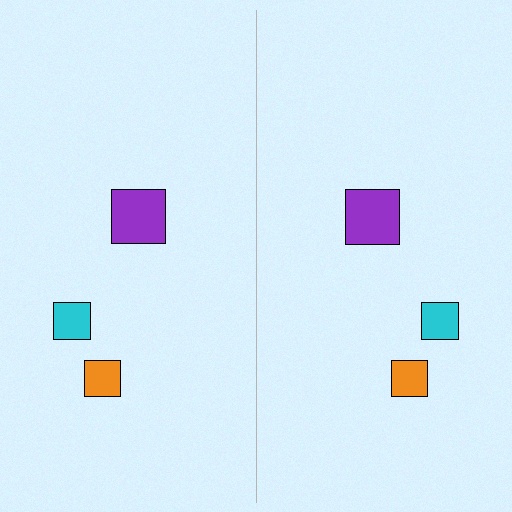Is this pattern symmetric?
Yes, this pattern has bilateral (reflection) symmetry.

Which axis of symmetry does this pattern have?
The pattern has a vertical axis of symmetry running through the center of the image.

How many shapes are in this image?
There are 6 shapes in this image.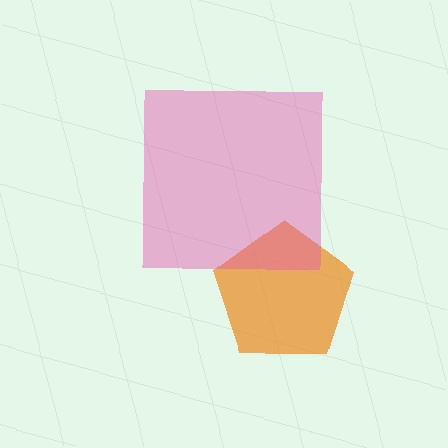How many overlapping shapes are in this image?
There are 2 overlapping shapes in the image.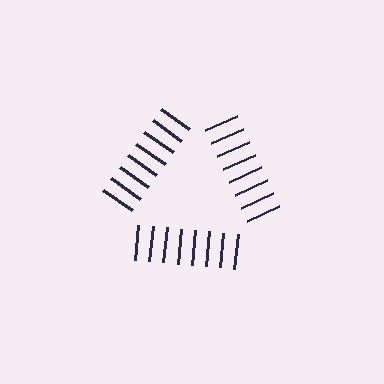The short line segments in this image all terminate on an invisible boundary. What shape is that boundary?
An illusory triangle — the line segments terminate on its edges but no continuous stroke is drawn.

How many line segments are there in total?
24 — 8 along each of the 3 edges.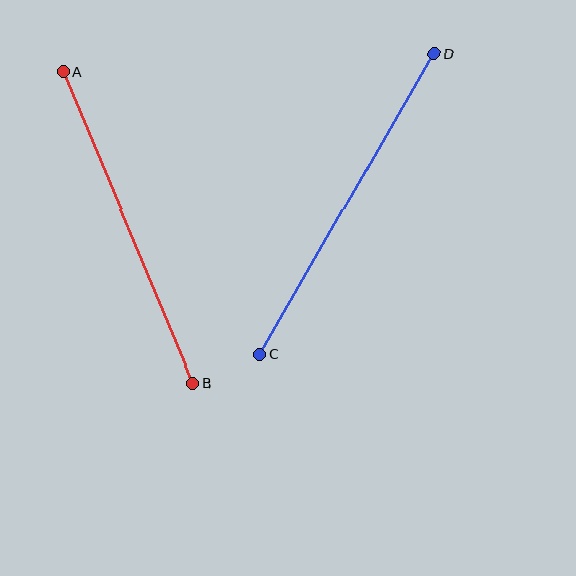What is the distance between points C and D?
The distance is approximately 348 pixels.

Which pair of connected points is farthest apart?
Points C and D are farthest apart.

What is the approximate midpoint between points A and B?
The midpoint is at approximately (128, 227) pixels.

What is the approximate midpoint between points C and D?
The midpoint is at approximately (347, 204) pixels.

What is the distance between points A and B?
The distance is approximately 338 pixels.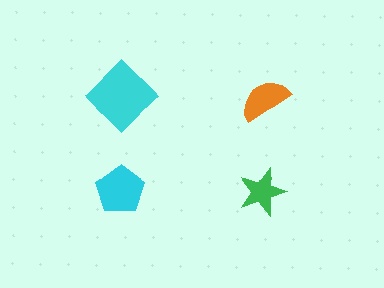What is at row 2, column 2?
A green star.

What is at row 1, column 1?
A cyan diamond.